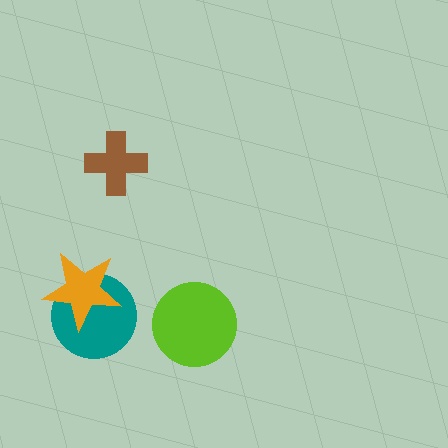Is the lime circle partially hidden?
No, no other shape covers it.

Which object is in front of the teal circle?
The orange star is in front of the teal circle.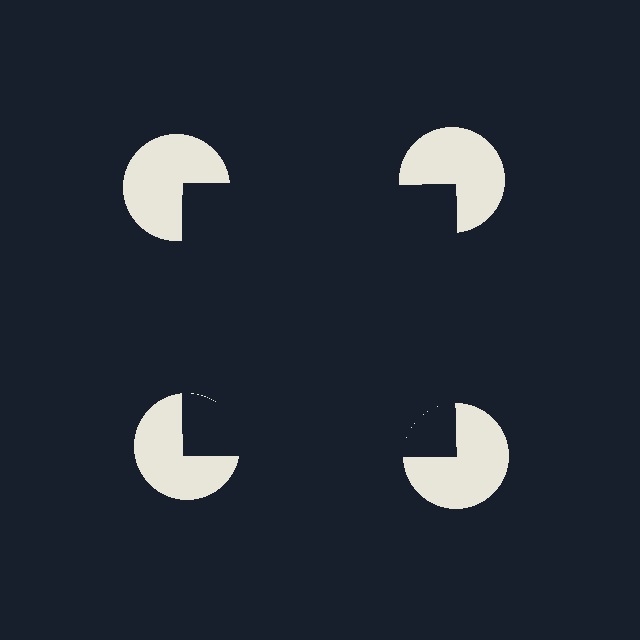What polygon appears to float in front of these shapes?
An illusory square — its edges are inferred from the aligned wedge cuts in the pac-man discs, not physically drawn.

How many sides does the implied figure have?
4 sides.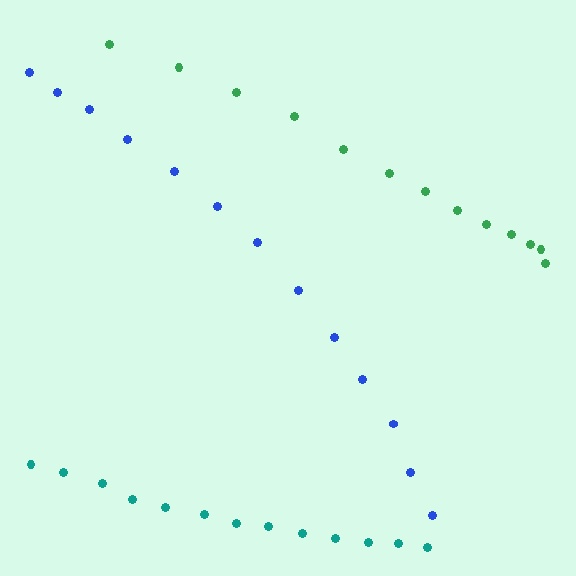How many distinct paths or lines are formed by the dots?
There are 3 distinct paths.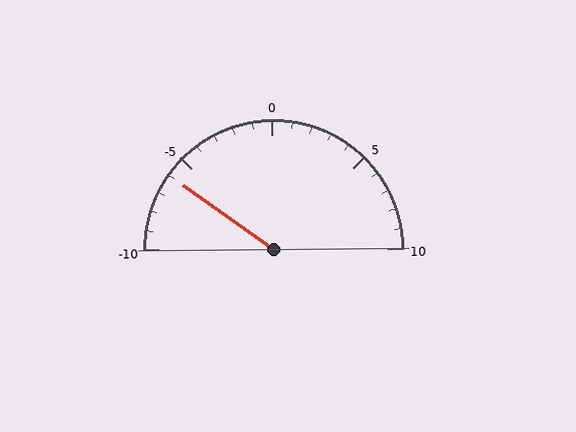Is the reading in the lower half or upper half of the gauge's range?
The reading is in the lower half of the range (-10 to 10).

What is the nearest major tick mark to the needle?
The nearest major tick mark is -5.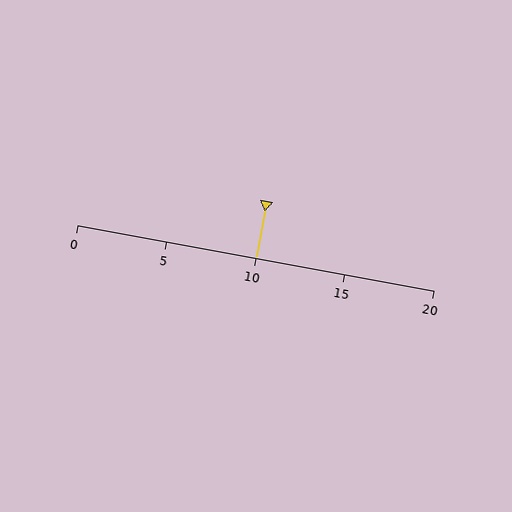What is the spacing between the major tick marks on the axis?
The major ticks are spaced 5 apart.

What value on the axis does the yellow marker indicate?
The marker indicates approximately 10.